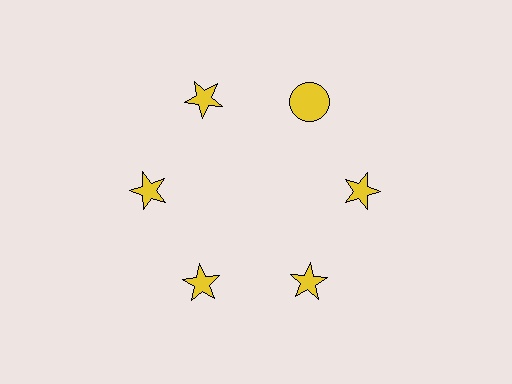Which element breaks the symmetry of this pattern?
The yellow circle at roughly the 1 o'clock position breaks the symmetry. All other shapes are yellow stars.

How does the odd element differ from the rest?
It has a different shape: circle instead of star.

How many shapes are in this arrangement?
There are 6 shapes arranged in a ring pattern.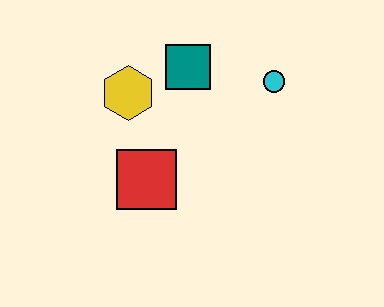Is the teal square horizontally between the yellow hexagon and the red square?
No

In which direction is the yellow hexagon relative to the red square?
The yellow hexagon is above the red square.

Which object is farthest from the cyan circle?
The red square is farthest from the cyan circle.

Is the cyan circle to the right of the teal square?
Yes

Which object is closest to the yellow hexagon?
The teal square is closest to the yellow hexagon.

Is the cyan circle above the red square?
Yes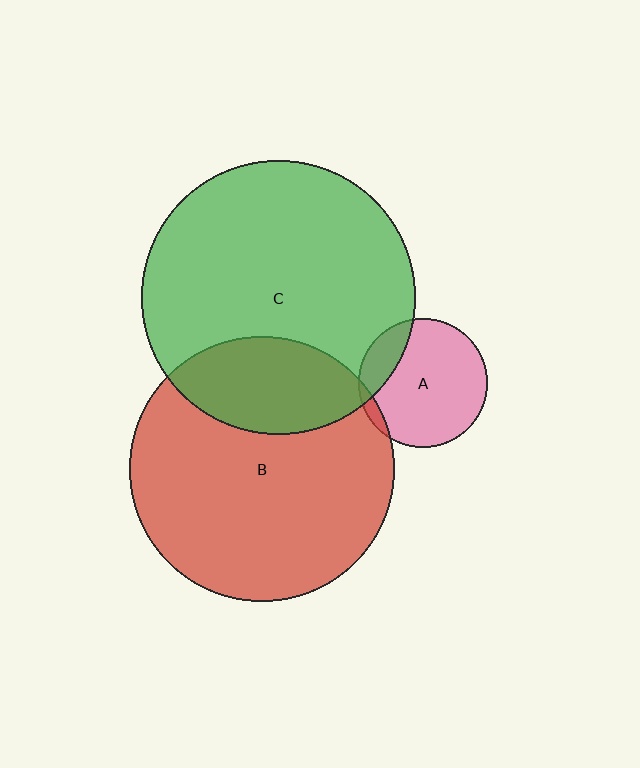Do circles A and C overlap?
Yes.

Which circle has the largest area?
Circle C (green).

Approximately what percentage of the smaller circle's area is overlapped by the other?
Approximately 20%.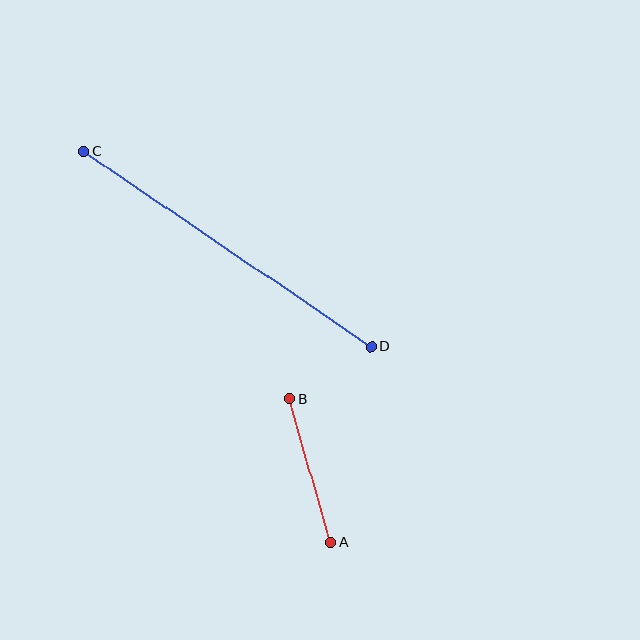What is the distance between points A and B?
The distance is approximately 149 pixels.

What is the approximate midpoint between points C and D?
The midpoint is at approximately (228, 249) pixels.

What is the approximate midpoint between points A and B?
The midpoint is at approximately (310, 471) pixels.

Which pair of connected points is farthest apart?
Points C and D are farthest apart.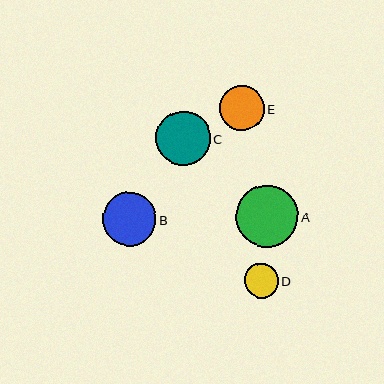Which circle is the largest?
Circle A is the largest with a size of approximately 62 pixels.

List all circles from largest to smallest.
From largest to smallest: A, C, B, E, D.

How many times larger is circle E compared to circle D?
Circle E is approximately 1.3 times the size of circle D.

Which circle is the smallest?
Circle D is the smallest with a size of approximately 34 pixels.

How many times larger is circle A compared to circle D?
Circle A is approximately 1.8 times the size of circle D.